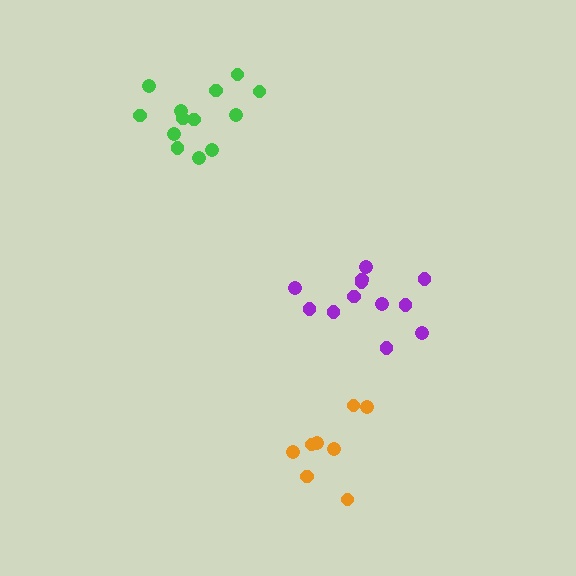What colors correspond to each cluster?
The clusters are colored: orange, purple, green.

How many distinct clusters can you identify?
There are 3 distinct clusters.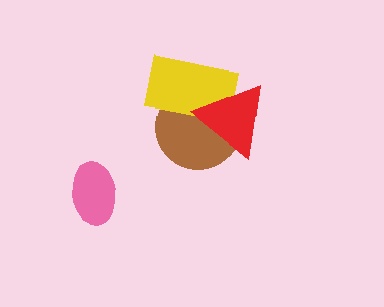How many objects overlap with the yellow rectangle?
2 objects overlap with the yellow rectangle.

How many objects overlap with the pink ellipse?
0 objects overlap with the pink ellipse.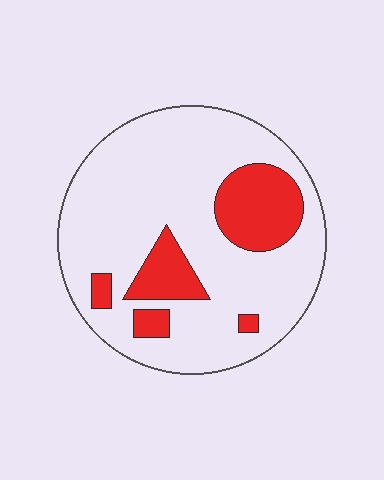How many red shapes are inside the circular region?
5.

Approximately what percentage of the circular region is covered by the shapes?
Approximately 20%.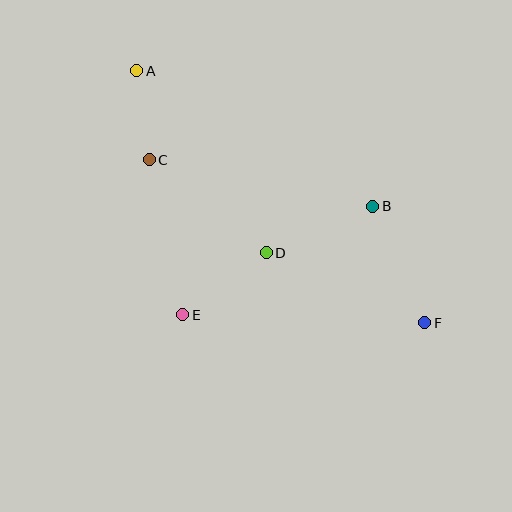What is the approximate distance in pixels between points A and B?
The distance between A and B is approximately 272 pixels.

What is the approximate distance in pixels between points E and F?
The distance between E and F is approximately 242 pixels.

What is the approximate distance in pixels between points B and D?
The distance between B and D is approximately 116 pixels.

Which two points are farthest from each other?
Points A and F are farthest from each other.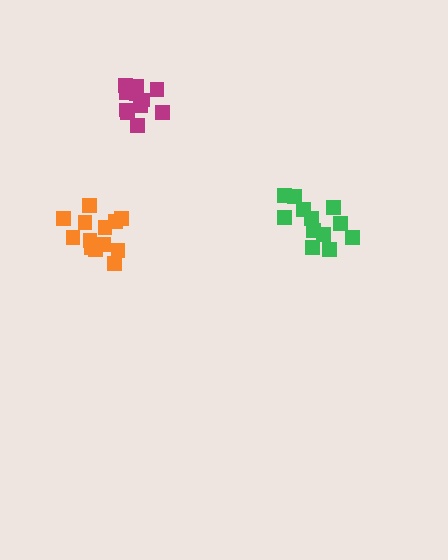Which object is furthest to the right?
The green cluster is rightmost.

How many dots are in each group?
Group 1: 13 dots, Group 2: 12 dots, Group 3: 12 dots (37 total).